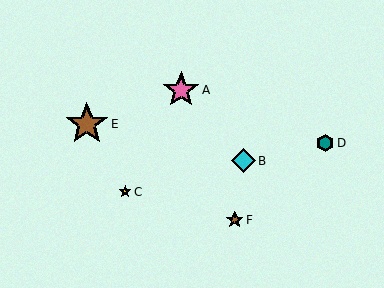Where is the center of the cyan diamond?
The center of the cyan diamond is at (243, 161).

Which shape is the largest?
The brown star (labeled E) is the largest.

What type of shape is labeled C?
Shape C is a yellow star.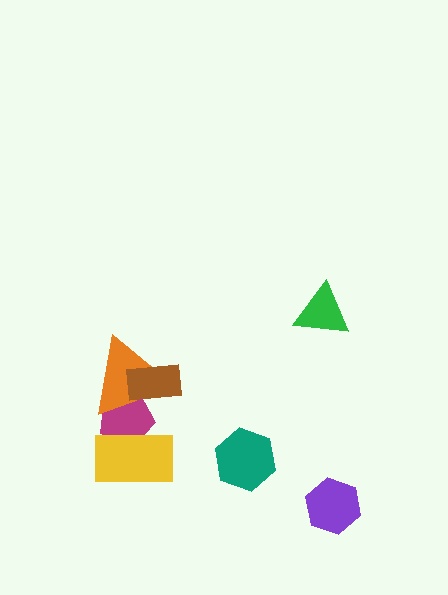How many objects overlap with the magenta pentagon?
3 objects overlap with the magenta pentagon.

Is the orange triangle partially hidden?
Yes, it is partially covered by another shape.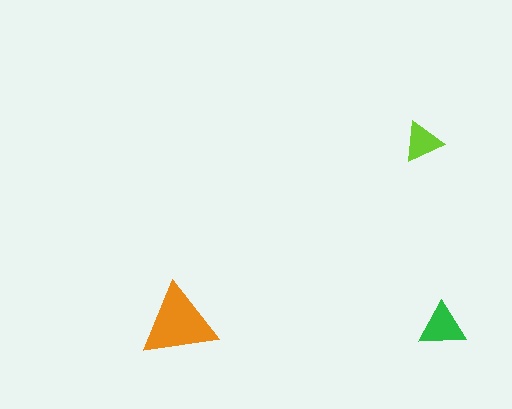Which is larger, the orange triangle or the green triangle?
The orange one.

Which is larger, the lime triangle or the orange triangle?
The orange one.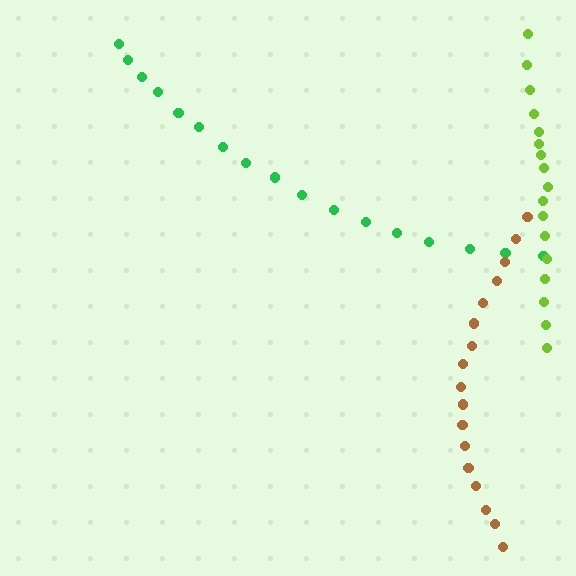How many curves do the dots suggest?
There are 3 distinct paths.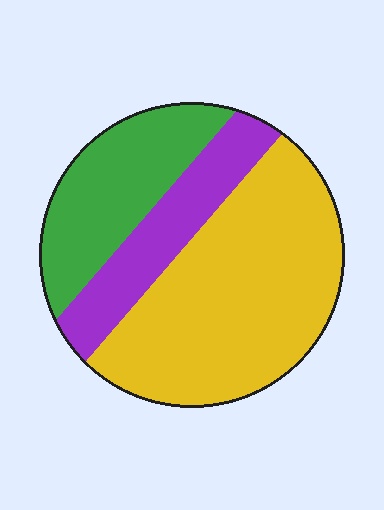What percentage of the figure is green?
Green takes up about one quarter (1/4) of the figure.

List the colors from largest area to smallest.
From largest to smallest: yellow, green, purple.